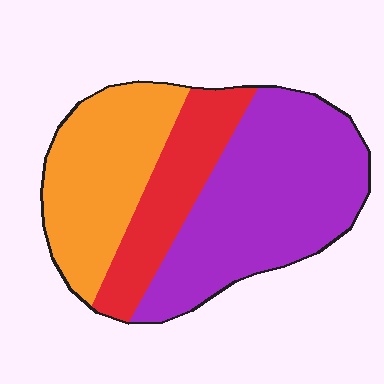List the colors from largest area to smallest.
From largest to smallest: purple, orange, red.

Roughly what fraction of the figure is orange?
Orange covers roughly 30% of the figure.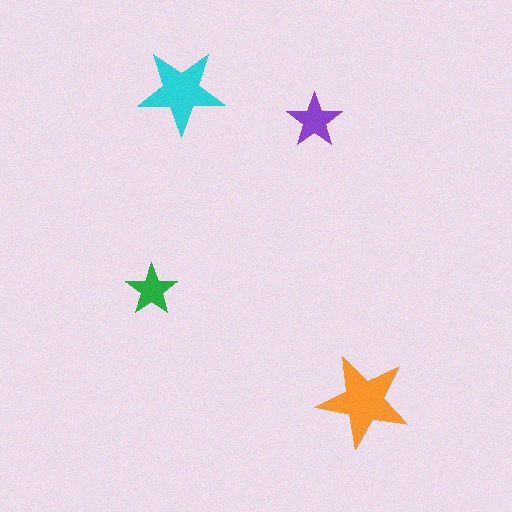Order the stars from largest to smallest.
the orange one, the cyan one, the purple one, the green one.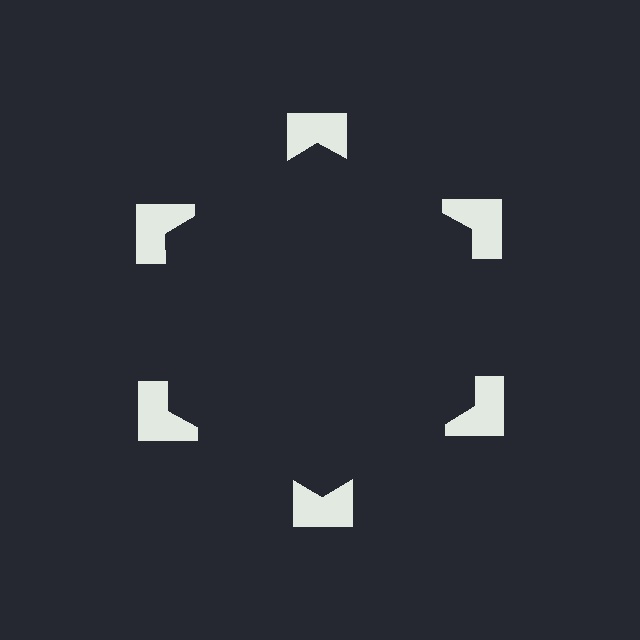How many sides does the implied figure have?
6 sides.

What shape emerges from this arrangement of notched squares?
An illusory hexagon — its edges are inferred from the aligned wedge cuts in the notched squares, not physically drawn.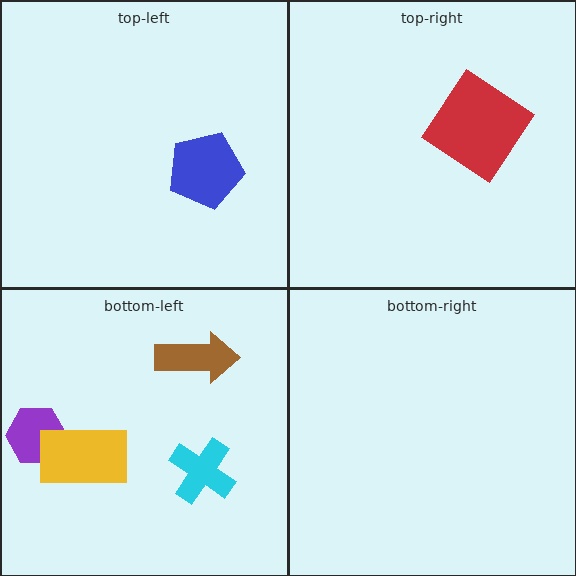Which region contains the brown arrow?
The bottom-left region.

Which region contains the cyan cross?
The bottom-left region.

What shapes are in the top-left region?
The blue pentagon.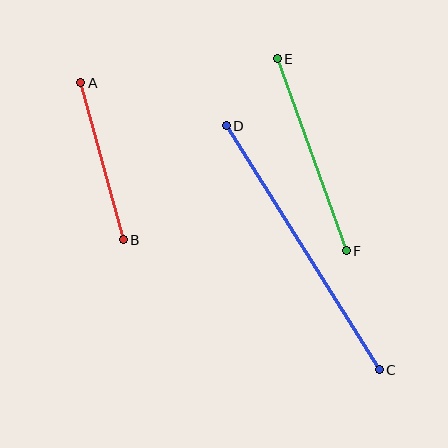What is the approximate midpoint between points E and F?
The midpoint is at approximately (312, 155) pixels.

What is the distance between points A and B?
The distance is approximately 163 pixels.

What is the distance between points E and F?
The distance is approximately 204 pixels.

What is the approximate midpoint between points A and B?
The midpoint is at approximately (102, 161) pixels.